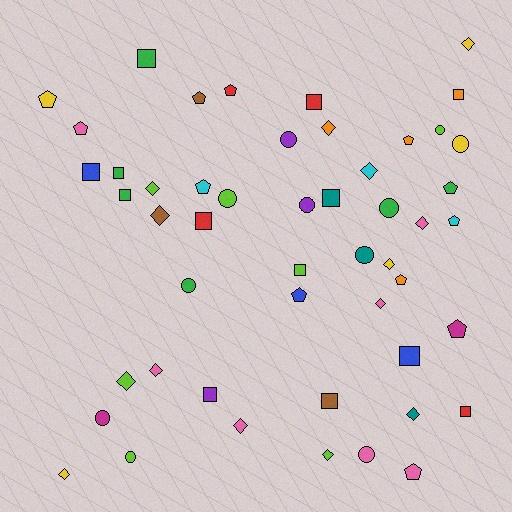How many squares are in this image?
There are 13 squares.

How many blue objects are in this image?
There are 3 blue objects.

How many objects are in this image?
There are 50 objects.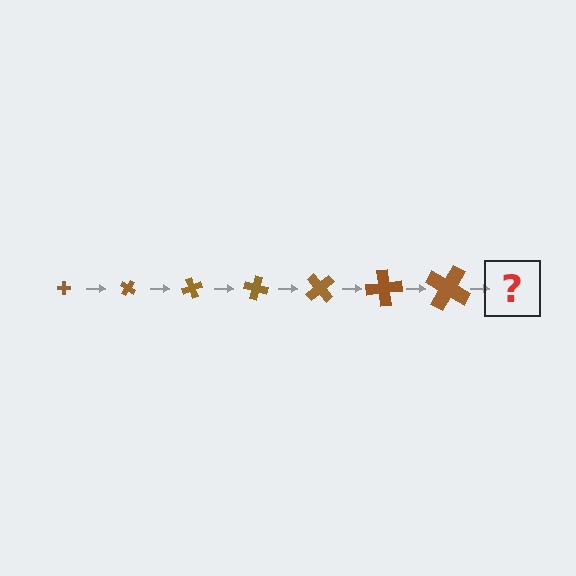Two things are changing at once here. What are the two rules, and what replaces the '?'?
The two rules are that the cross grows larger each step and it rotates 35 degrees each step. The '?' should be a cross, larger than the previous one and rotated 245 degrees from the start.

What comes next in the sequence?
The next element should be a cross, larger than the previous one and rotated 245 degrees from the start.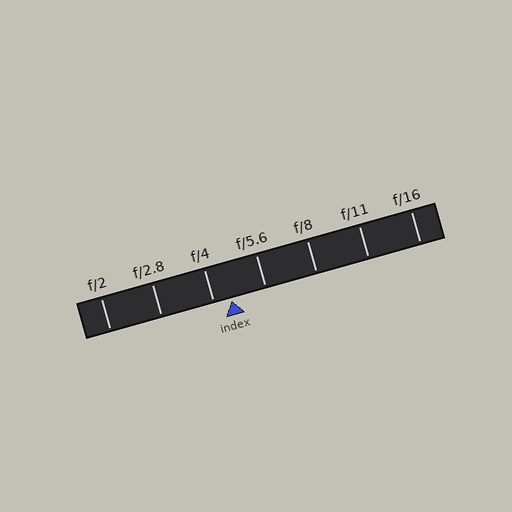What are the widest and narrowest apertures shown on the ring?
The widest aperture shown is f/2 and the narrowest is f/16.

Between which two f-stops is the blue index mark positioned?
The index mark is between f/4 and f/5.6.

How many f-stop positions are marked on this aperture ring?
There are 7 f-stop positions marked.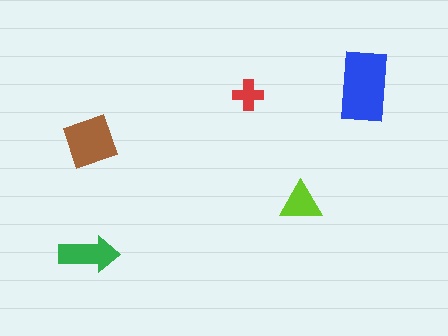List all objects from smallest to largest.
The red cross, the lime triangle, the green arrow, the brown square, the blue rectangle.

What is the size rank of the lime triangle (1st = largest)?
4th.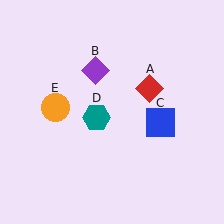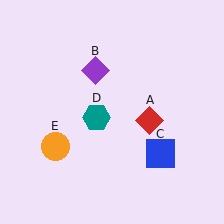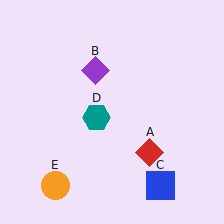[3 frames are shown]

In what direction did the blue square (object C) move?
The blue square (object C) moved down.